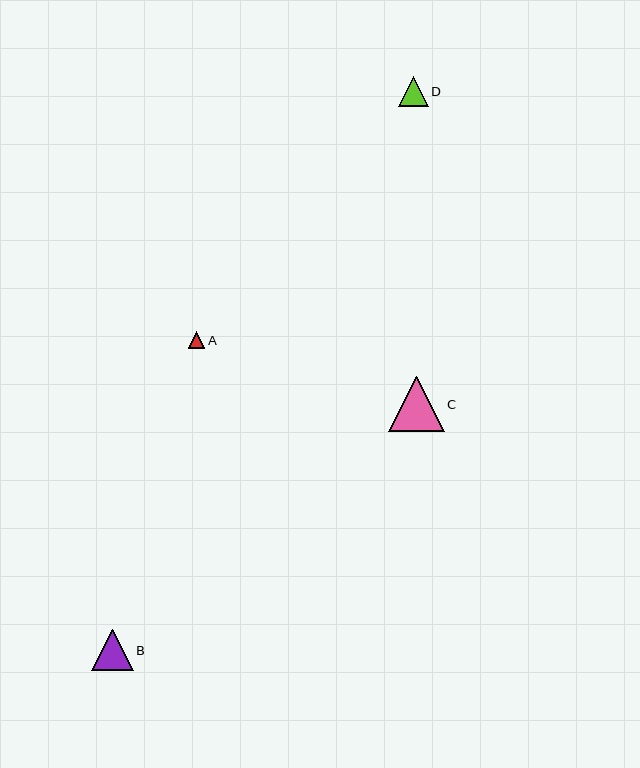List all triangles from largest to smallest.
From largest to smallest: C, B, D, A.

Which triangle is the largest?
Triangle C is the largest with a size of approximately 56 pixels.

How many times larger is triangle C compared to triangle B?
Triangle C is approximately 1.3 times the size of triangle B.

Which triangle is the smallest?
Triangle A is the smallest with a size of approximately 16 pixels.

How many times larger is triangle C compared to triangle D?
Triangle C is approximately 1.9 times the size of triangle D.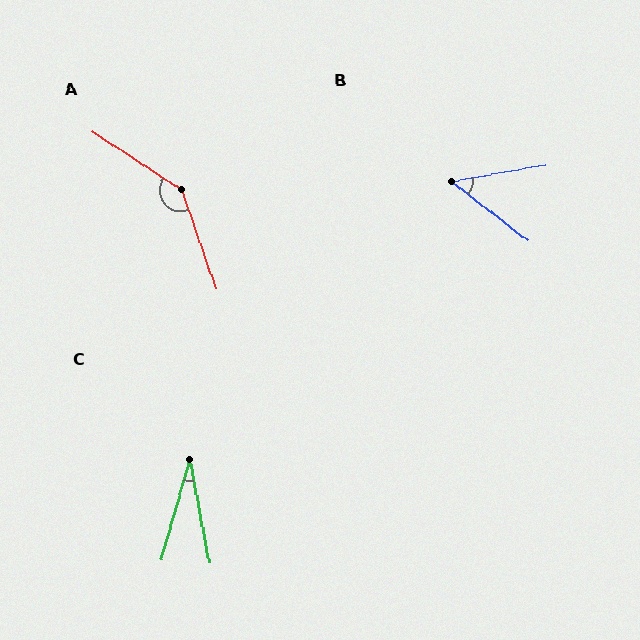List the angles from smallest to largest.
C (26°), B (47°), A (142°).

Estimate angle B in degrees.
Approximately 47 degrees.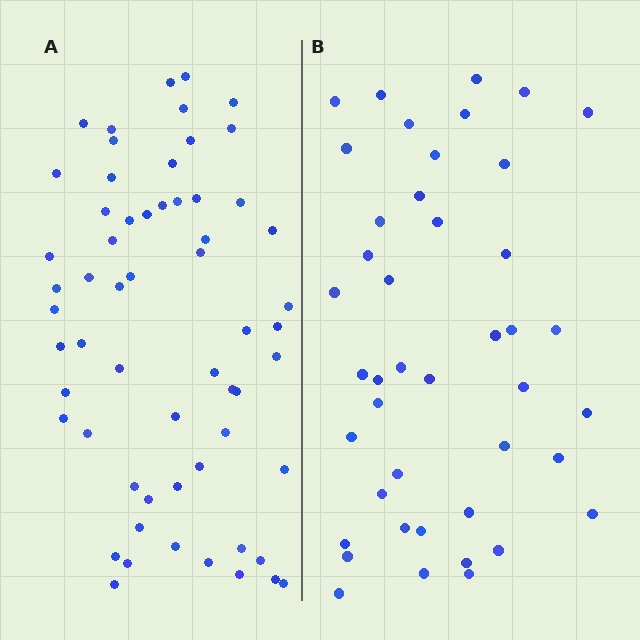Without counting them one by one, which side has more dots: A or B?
Region A (the left region) has more dots.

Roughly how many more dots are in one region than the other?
Region A has approximately 15 more dots than region B.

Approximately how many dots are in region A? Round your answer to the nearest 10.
About 60 dots.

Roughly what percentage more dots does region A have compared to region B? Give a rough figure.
About 40% more.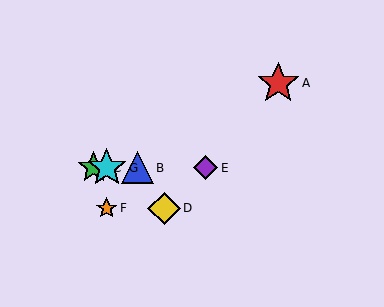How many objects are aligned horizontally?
4 objects (B, C, E, G) are aligned horizontally.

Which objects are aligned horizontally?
Objects B, C, E, G are aligned horizontally.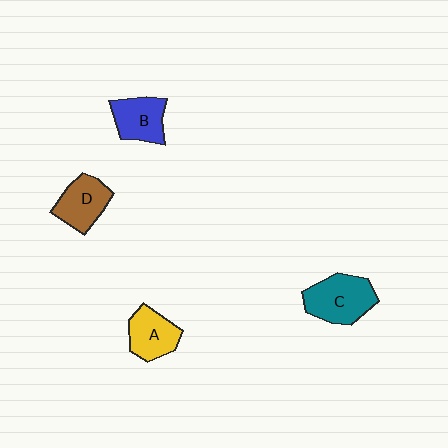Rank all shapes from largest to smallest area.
From largest to smallest: C (teal), D (brown), B (blue), A (yellow).